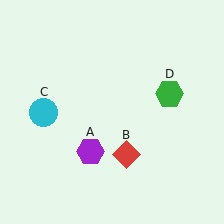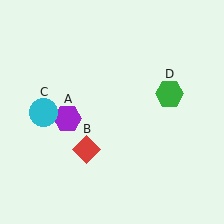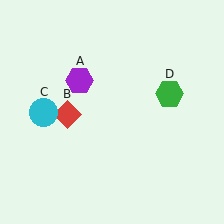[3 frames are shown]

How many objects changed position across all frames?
2 objects changed position: purple hexagon (object A), red diamond (object B).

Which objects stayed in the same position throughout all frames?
Cyan circle (object C) and green hexagon (object D) remained stationary.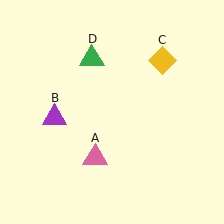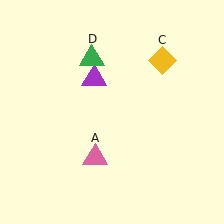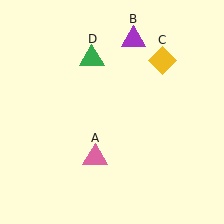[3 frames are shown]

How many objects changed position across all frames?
1 object changed position: purple triangle (object B).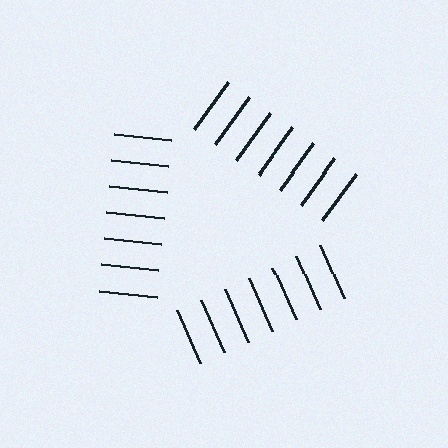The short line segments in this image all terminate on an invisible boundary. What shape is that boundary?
An illusory triangle — the line segments terminate on its edges but no continuous stroke is drawn.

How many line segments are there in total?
21 — 7 along each of the 3 edges.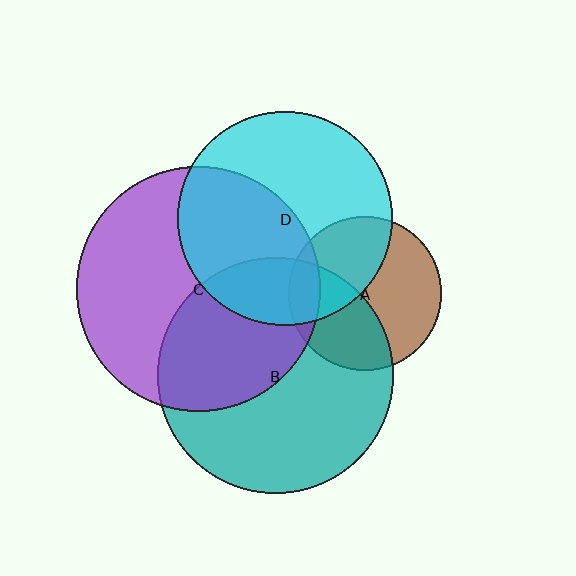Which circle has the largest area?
Circle C (purple).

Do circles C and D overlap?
Yes.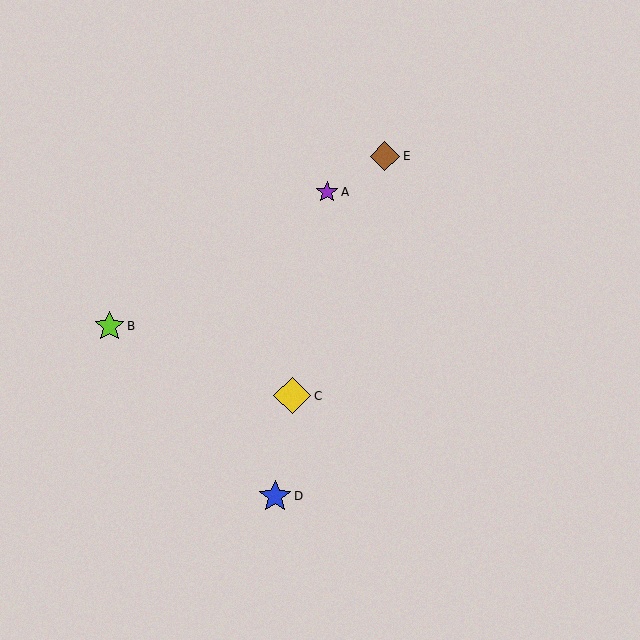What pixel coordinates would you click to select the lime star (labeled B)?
Click at (109, 326) to select the lime star B.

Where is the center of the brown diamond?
The center of the brown diamond is at (385, 156).